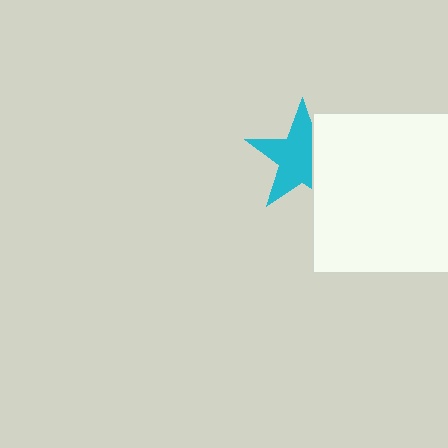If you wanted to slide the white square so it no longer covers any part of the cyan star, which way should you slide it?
Slide it right — that is the most direct way to separate the two shapes.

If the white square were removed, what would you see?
You would see the complete cyan star.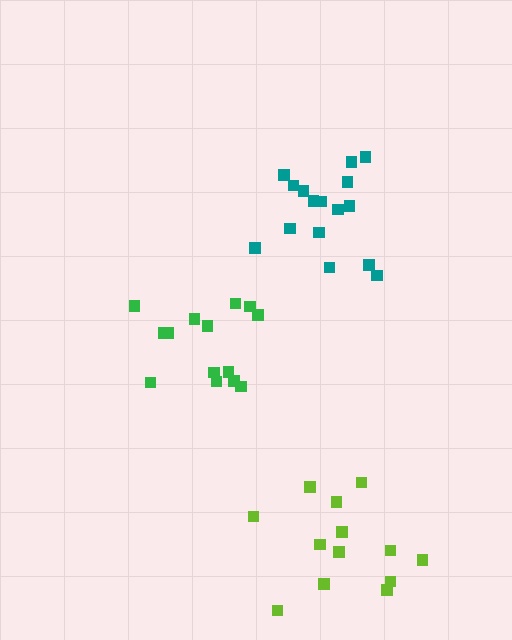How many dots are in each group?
Group 1: 14 dots, Group 2: 16 dots, Group 3: 13 dots (43 total).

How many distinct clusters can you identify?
There are 3 distinct clusters.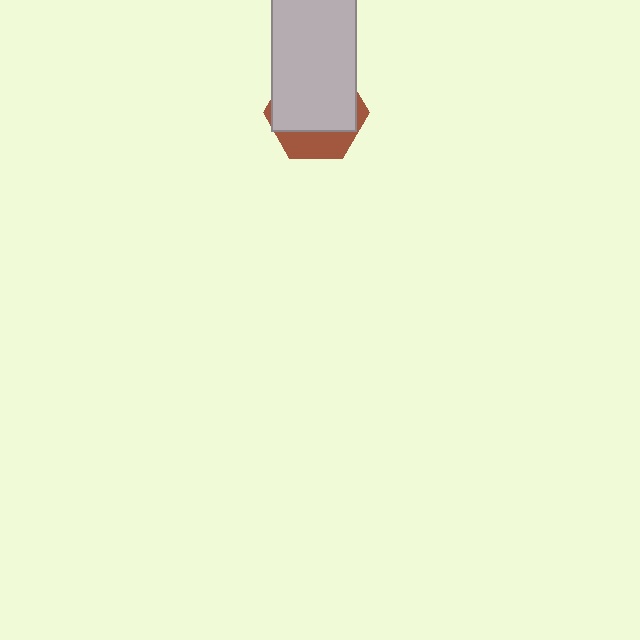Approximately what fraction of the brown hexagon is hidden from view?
Roughly 69% of the brown hexagon is hidden behind the light gray rectangle.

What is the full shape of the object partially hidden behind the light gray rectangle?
The partially hidden object is a brown hexagon.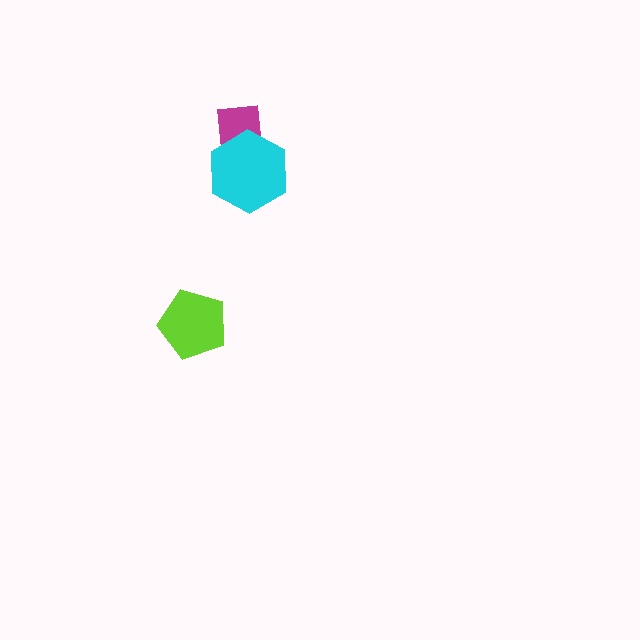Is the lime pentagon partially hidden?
No, no other shape covers it.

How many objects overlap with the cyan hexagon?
1 object overlaps with the cyan hexagon.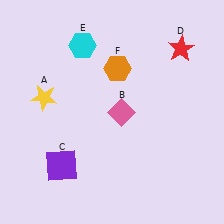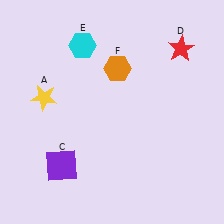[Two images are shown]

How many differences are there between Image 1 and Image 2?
There is 1 difference between the two images.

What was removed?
The pink diamond (B) was removed in Image 2.